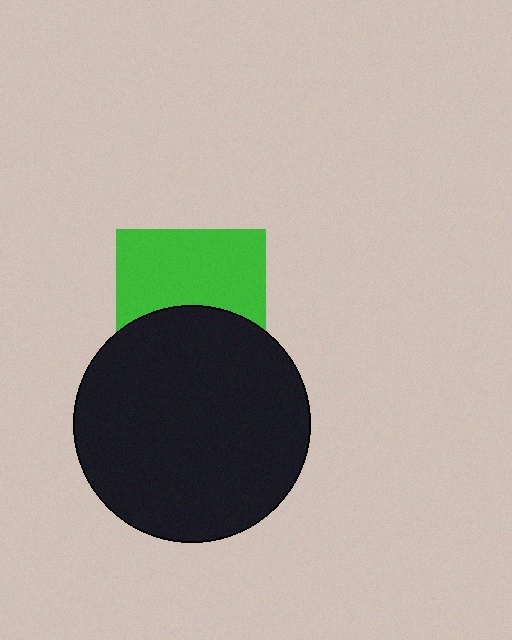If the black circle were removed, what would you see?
You would see the complete green square.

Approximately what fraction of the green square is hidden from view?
Roughly 44% of the green square is hidden behind the black circle.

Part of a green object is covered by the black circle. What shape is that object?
It is a square.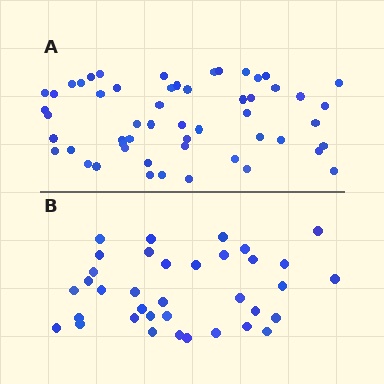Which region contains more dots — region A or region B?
Region A (the top region) has more dots.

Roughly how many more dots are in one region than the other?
Region A has approximately 20 more dots than region B.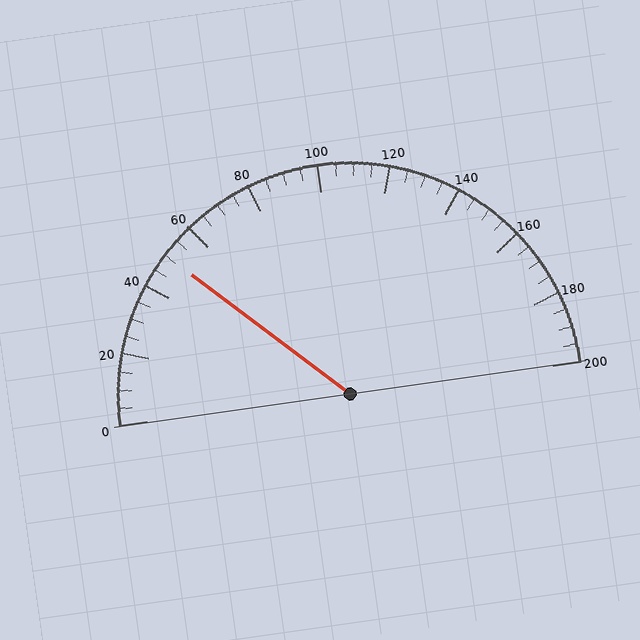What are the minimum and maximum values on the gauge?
The gauge ranges from 0 to 200.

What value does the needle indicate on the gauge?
The needle indicates approximately 50.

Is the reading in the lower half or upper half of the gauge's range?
The reading is in the lower half of the range (0 to 200).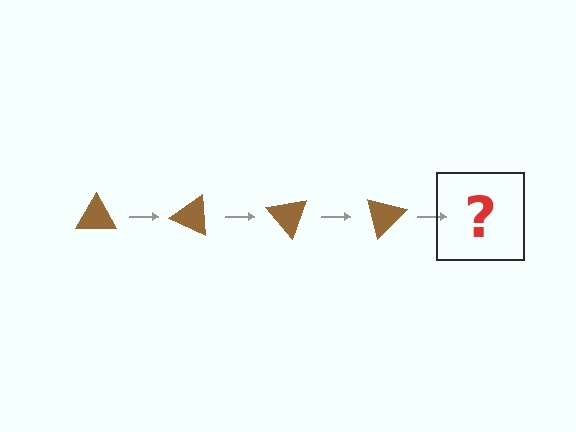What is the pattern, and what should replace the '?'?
The pattern is that the triangle rotates 25 degrees each step. The '?' should be a brown triangle rotated 100 degrees.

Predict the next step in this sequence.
The next step is a brown triangle rotated 100 degrees.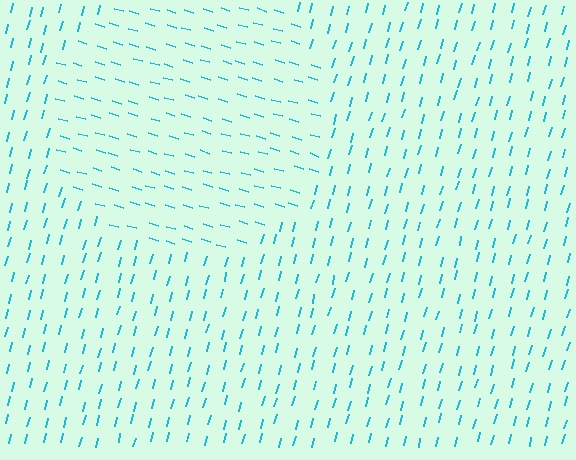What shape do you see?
I see a circle.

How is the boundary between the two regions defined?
The boundary is defined purely by a change in line orientation (approximately 88 degrees difference). All lines are the same color and thickness.